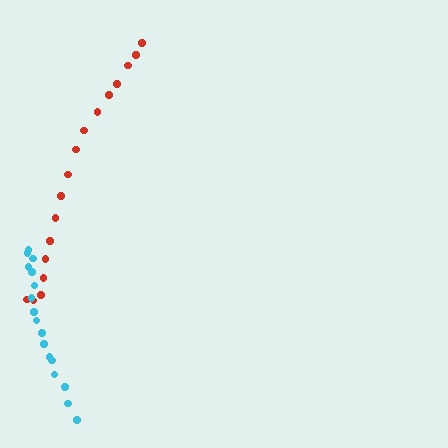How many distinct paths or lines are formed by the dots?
There are 2 distinct paths.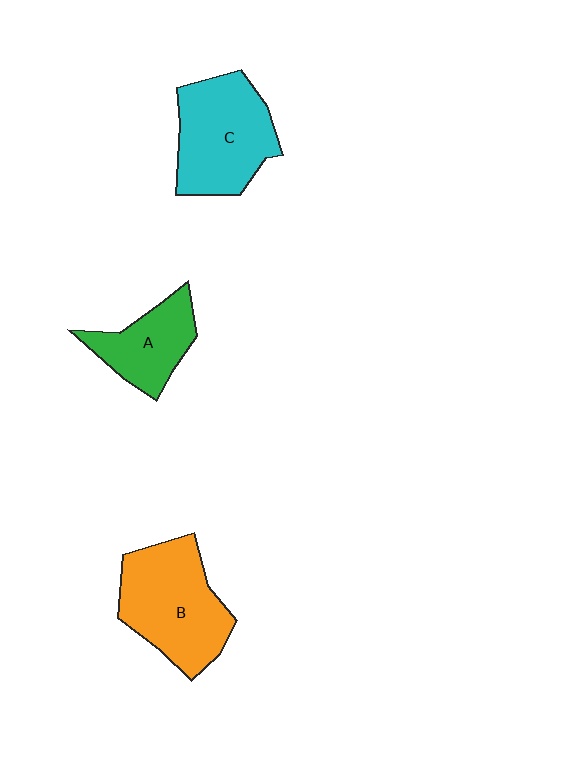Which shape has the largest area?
Shape B (orange).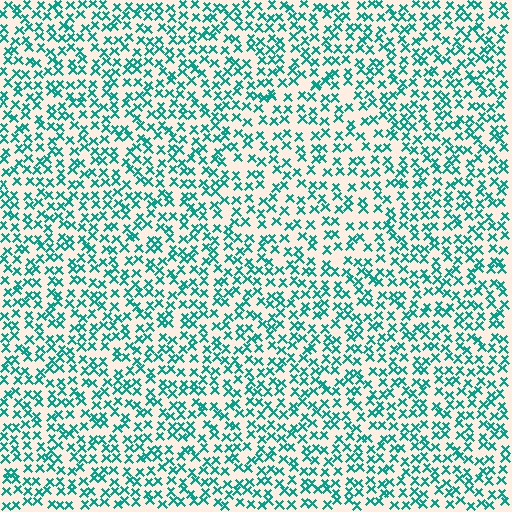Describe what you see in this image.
The image contains small teal elements arranged at two different densities. A circle-shaped region is visible where the elements are less densely packed than the surrounding area.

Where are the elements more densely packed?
The elements are more densely packed outside the circle boundary.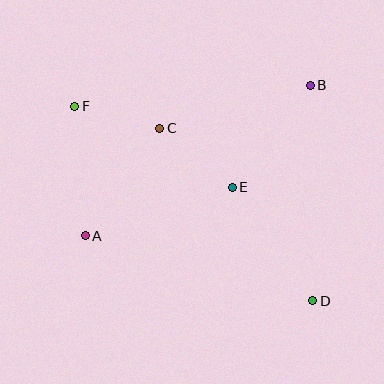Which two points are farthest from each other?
Points D and F are farthest from each other.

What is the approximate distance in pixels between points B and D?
The distance between B and D is approximately 215 pixels.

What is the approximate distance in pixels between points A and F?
The distance between A and F is approximately 130 pixels.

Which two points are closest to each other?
Points C and F are closest to each other.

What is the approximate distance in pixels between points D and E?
The distance between D and E is approximately 139 pixels.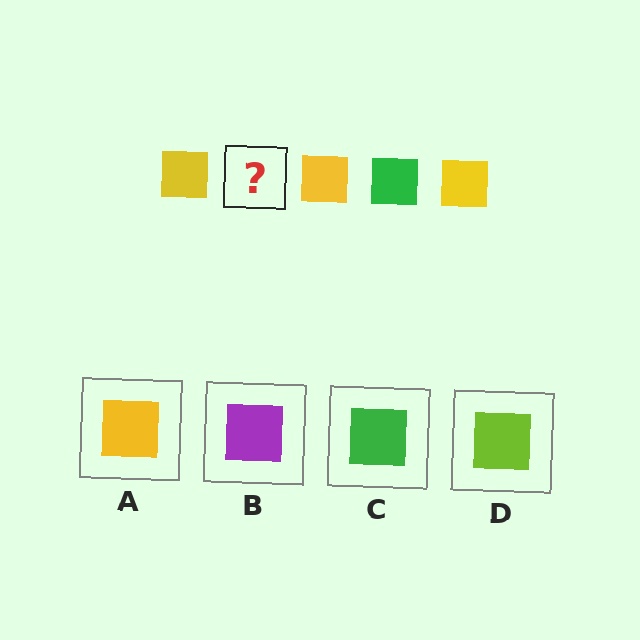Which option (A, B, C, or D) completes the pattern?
C.